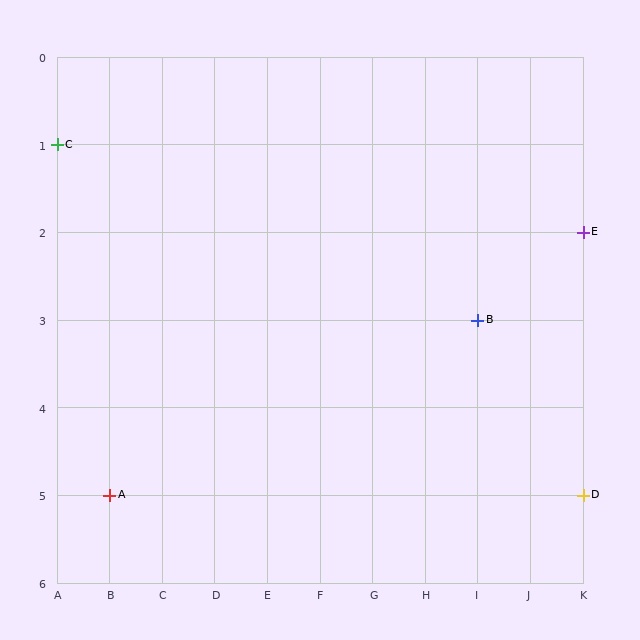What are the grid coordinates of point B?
Point B is at grid coordinates (I, 3).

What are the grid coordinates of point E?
Point E is at grid coordinates (K, 2).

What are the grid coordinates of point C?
Point C is at grid coordinates (A, 1).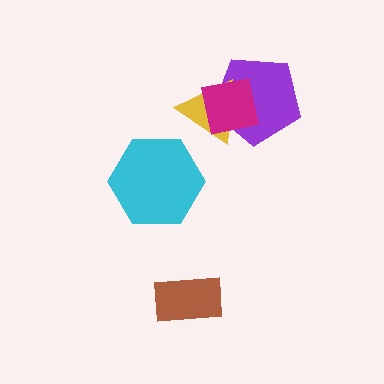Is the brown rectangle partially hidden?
No, no other shape covers it.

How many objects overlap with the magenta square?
2 objects overlap with the magenta square.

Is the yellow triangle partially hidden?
Yes, it is partially covered by another shape.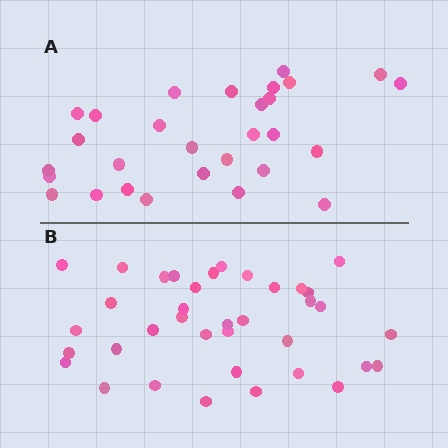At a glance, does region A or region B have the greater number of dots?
Region B (the bottom region) has more dots.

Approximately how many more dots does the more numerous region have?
Region B has roughly 8 or so more dots than region A.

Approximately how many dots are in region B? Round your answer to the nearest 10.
About 40 dots. (The exact count is 37, which rounds to 40.)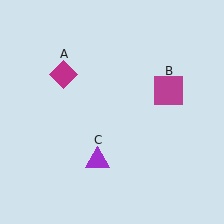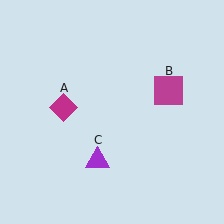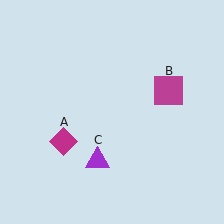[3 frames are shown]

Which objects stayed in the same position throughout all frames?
Magenta square (object B) and purple triangle (object C) remained stationary.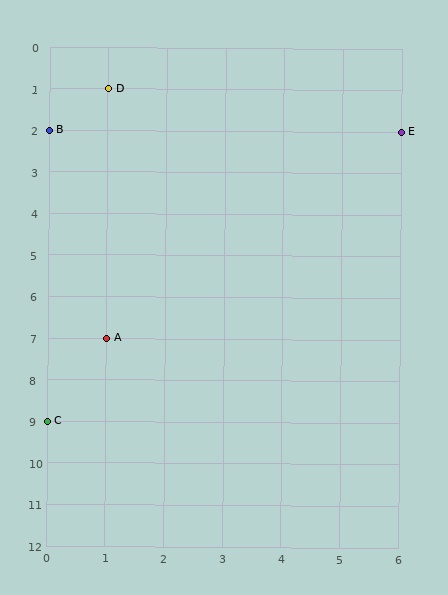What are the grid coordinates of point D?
Point D is at grid coordinates (1, 1).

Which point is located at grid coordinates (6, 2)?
Point E is at (6, 2).